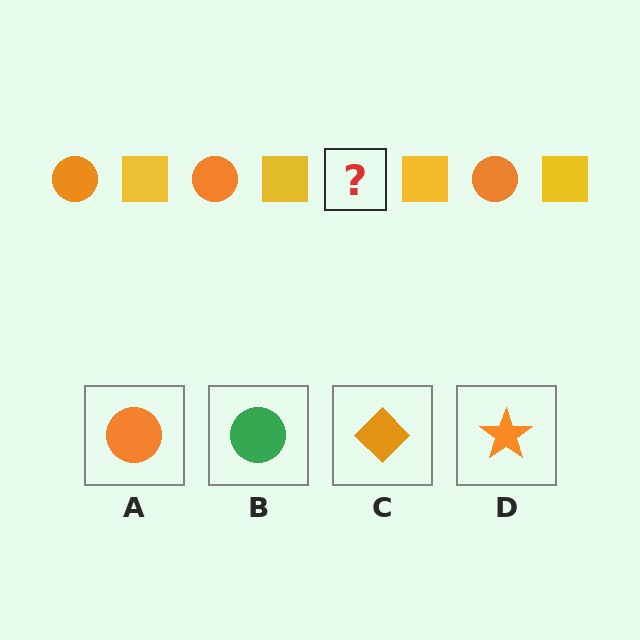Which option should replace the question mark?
Option A.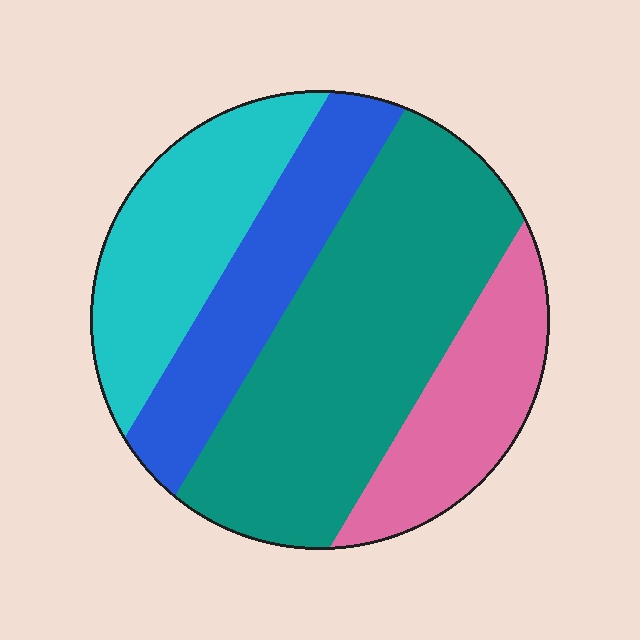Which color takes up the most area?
Teal, at roughly 40%.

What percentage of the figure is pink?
Pink takes up about one sixth (1/6) of the figure.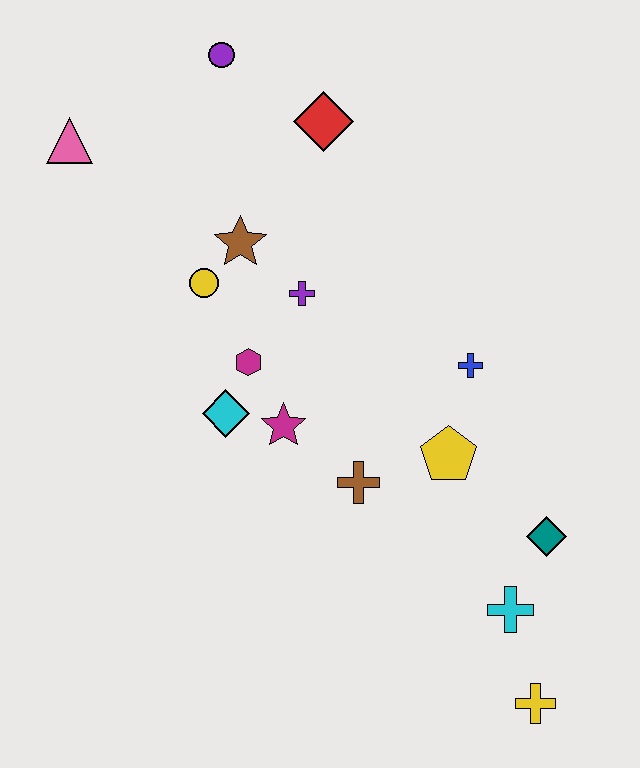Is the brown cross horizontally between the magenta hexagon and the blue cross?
Yes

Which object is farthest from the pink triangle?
The yellow cross is farthest from the pink triangle.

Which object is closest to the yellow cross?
The cyan cross is closest to the yellow cross.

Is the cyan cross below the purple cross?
Yes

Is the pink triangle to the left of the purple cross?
Yes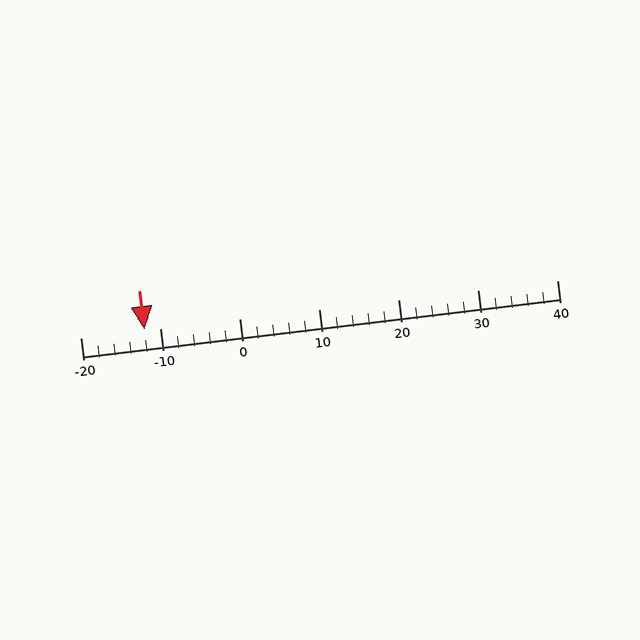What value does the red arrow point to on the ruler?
The red arrow points to approximately -12.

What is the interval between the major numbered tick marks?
The major tick marks are spaced 10 units apart.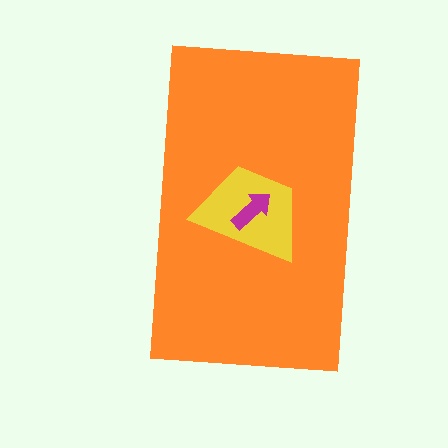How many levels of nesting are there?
3.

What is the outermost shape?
The orange rectangle.